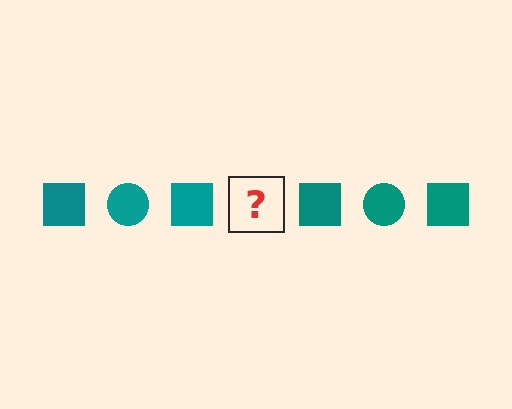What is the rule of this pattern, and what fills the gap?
The rule is that the pattern cycles through square, circle shapes in teal. The gap should be filled with a teal circle.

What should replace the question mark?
The question mark should be replaced with a teal circle.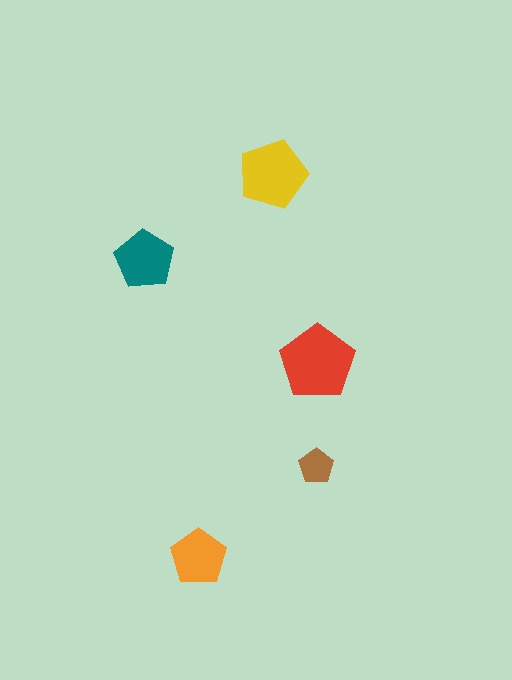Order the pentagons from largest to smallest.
the red one, the yellow one, the teal one, the orange one, the brown one.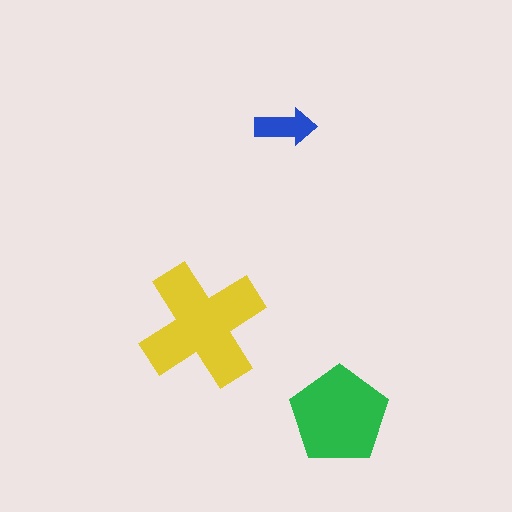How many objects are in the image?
There are 3 objects in the image.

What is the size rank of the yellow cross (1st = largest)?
1st.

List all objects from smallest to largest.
The blue arrow, the green pentagon, the yellow cross.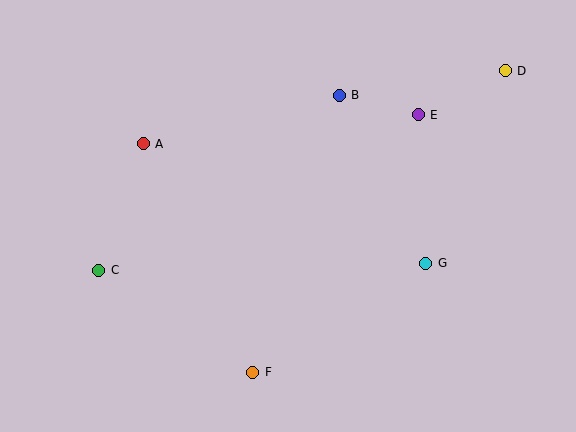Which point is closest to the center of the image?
Point B at (339, 95) is closest to the center.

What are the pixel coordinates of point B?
Point B is at (339, 95).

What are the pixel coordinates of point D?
Point D is at (505, 71).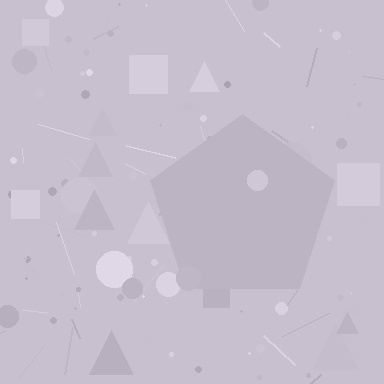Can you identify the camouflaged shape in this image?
The camouflaged shape is a pentagon.